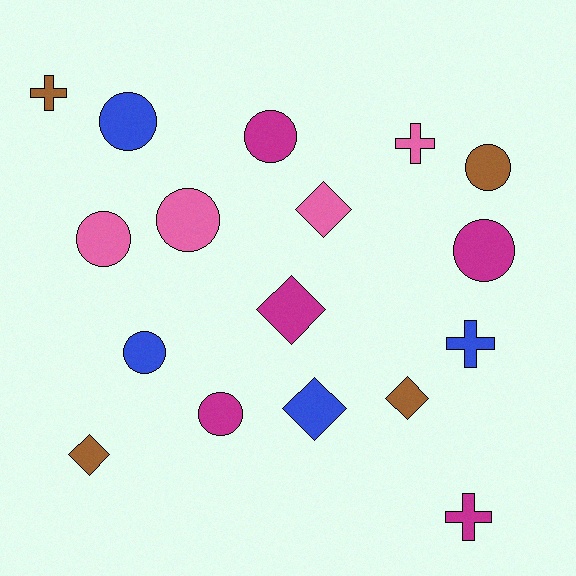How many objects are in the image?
There are 17 objects.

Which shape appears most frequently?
Circle, with 8 objects.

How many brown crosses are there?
There is 1 brown cross.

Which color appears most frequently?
Magenta, with 5 objects.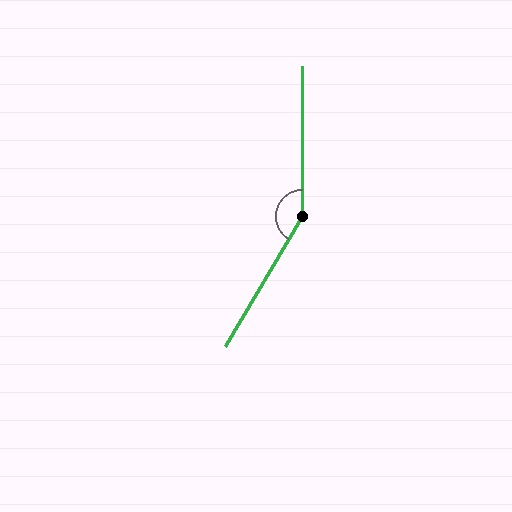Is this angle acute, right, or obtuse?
It is obtuse.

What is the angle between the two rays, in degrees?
Approximately 149 degrees.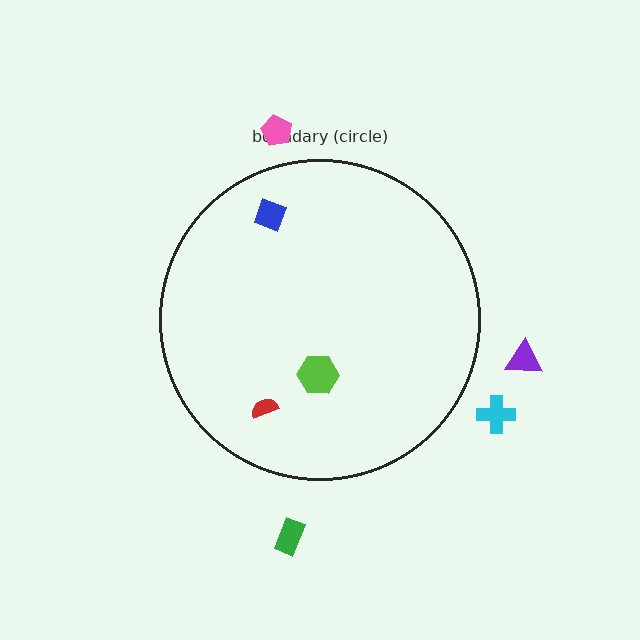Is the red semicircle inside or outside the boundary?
Inside.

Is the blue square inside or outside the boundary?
Inside.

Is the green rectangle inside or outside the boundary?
Outside.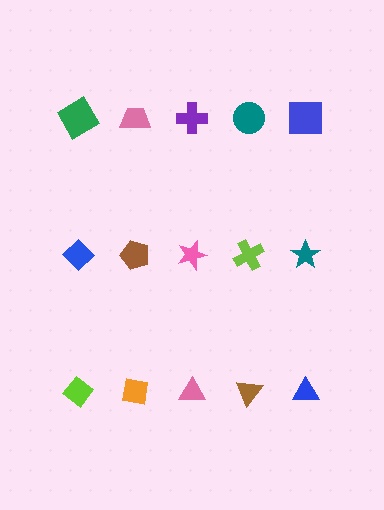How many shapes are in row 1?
5 shapes.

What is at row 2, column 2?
A brown pentagon.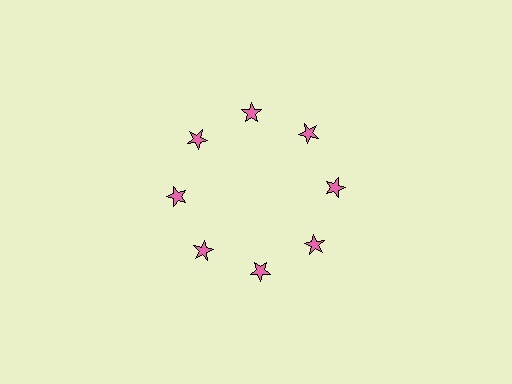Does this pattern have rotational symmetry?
Yes, this pattern has 8-fold rotational symmetry. It looks the same after rotating 45 degrees around the center.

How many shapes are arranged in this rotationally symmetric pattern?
There are 8 shapes, arranged in 8 groups of 1.